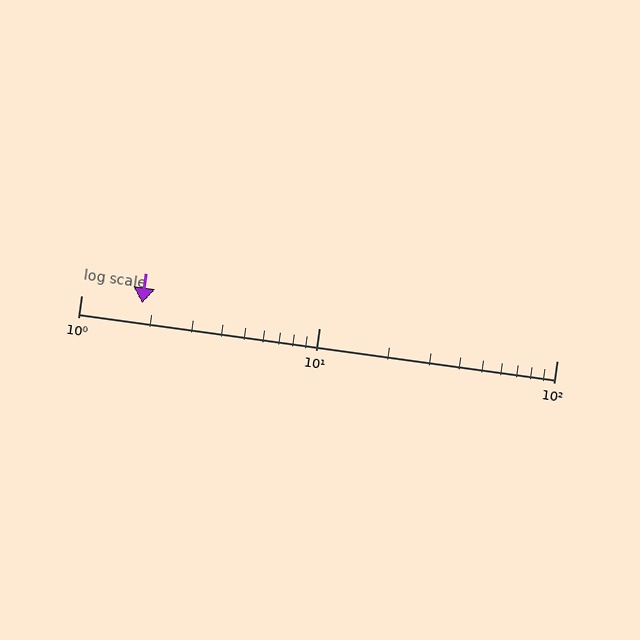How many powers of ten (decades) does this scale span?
The scale spans 2 decades, from 1 to 100.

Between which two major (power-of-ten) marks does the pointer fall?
The pointer is between 1 and 10.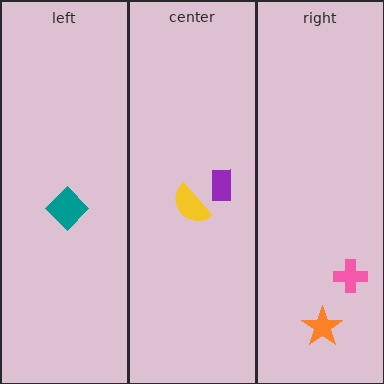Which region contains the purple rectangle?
The center region.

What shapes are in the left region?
The teal diamond.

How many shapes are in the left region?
1.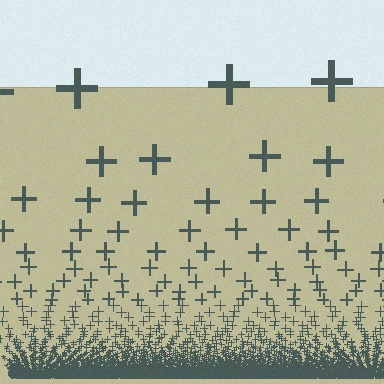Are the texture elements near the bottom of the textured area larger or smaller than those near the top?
Smaller. The gradient is inverted — elements near the bottom are smaller and denser.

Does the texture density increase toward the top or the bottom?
Density increases toward the bottom.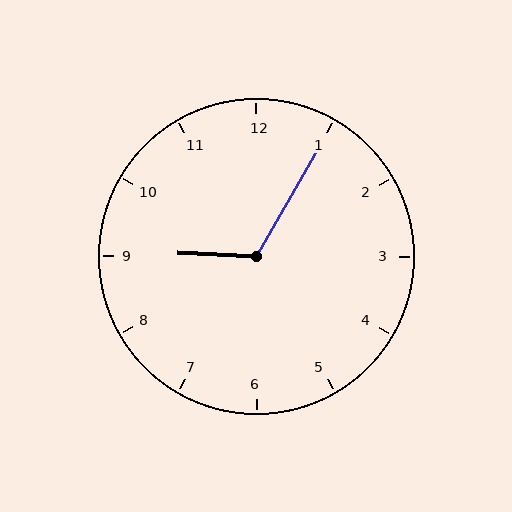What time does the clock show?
9:05.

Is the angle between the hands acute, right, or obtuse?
It is obtuse.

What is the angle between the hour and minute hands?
Approximately 118 degrees.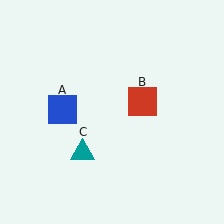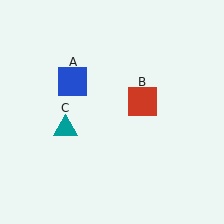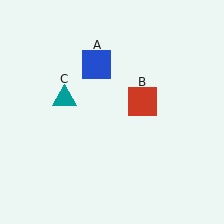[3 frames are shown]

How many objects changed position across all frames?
2 objects changed position: blue square (object A), teal triangle (object C).